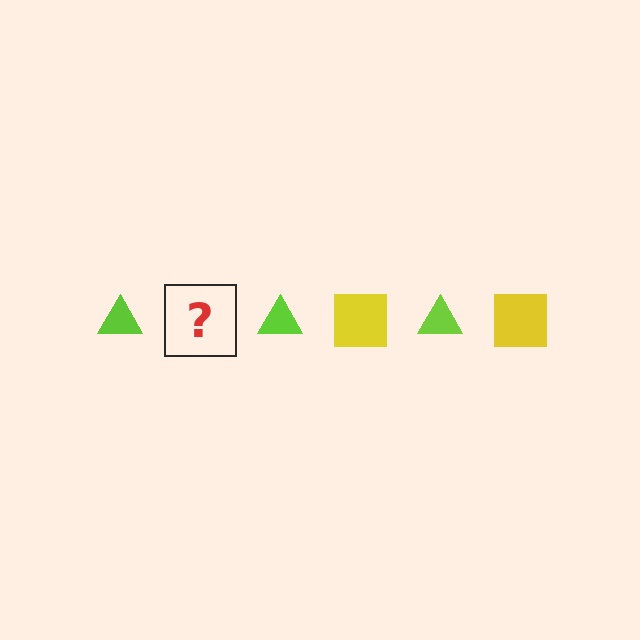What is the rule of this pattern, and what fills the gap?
The rule is that the pattern alternates between lime triangle and yellow square. The gap should be filled with a yellow square.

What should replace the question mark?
The question mark should be replaced with a yellow square.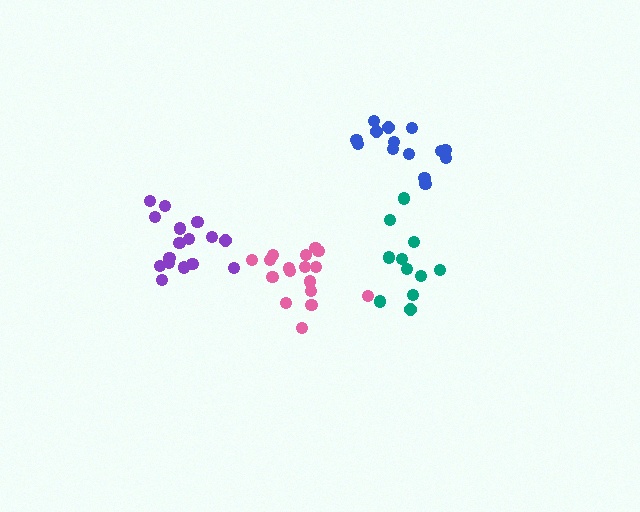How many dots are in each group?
Group 1: 16 dots, Group 2: 11 dots, Group 3: 14 dots, Group 4: 17 dots (58 total).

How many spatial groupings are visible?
There are 4 spatial groupings.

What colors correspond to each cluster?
The clusters are colored: purple, teal, blue, pink.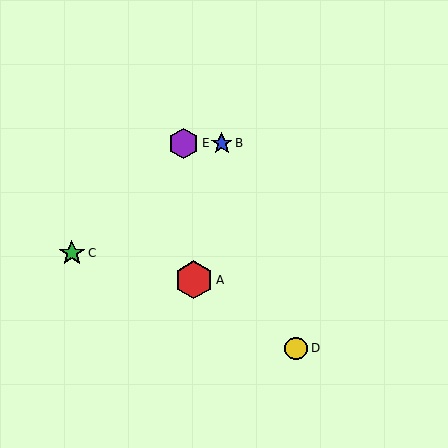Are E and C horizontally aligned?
No, E is at y≈143 and C is at y≈253.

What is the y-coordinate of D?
Object D is at y≈349.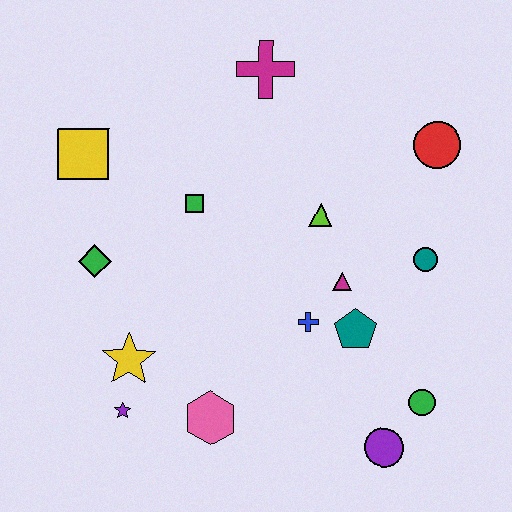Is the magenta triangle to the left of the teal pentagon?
Yes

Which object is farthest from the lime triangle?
The purple star is farthest from the lime triangle.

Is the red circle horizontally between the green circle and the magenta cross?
No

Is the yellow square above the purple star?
Yes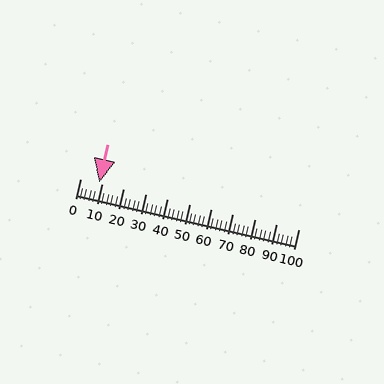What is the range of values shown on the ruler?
The ruler shows values from 0 to 100.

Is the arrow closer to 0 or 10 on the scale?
The arrow is closer to 10.